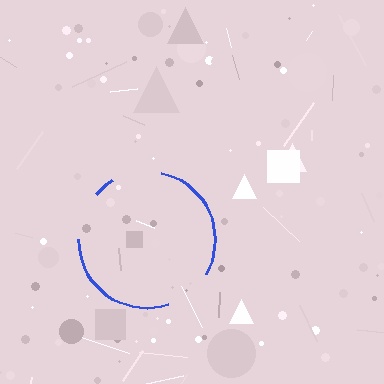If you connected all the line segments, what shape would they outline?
They would outline a circle.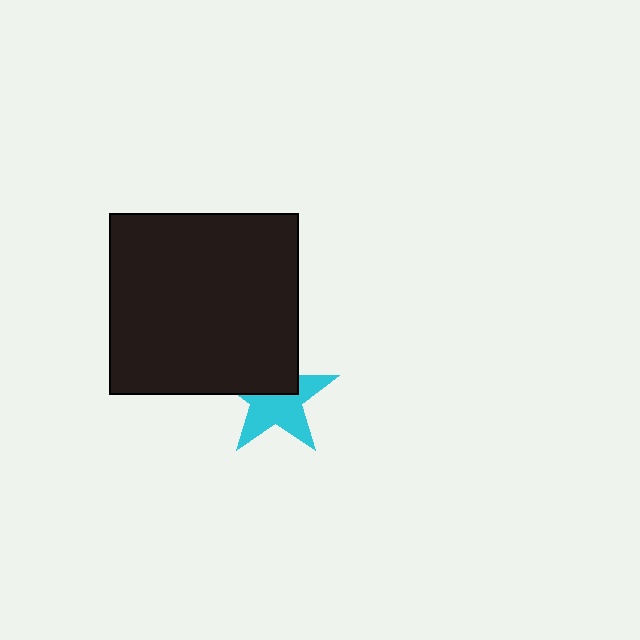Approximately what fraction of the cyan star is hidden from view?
Roughly 42% of the cyan star is hidden behind the black rectangle.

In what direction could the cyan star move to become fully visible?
The cyan star could move down. That would shift it out from behind the black rectangle entirely.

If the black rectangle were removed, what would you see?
You would see the complete cyan star.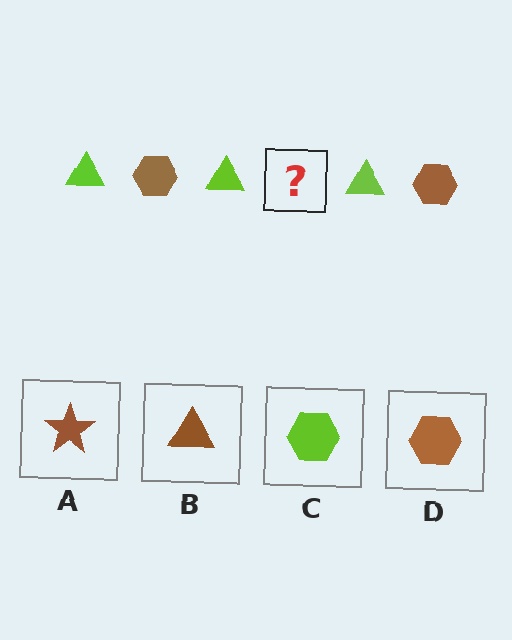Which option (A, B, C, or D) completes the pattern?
D.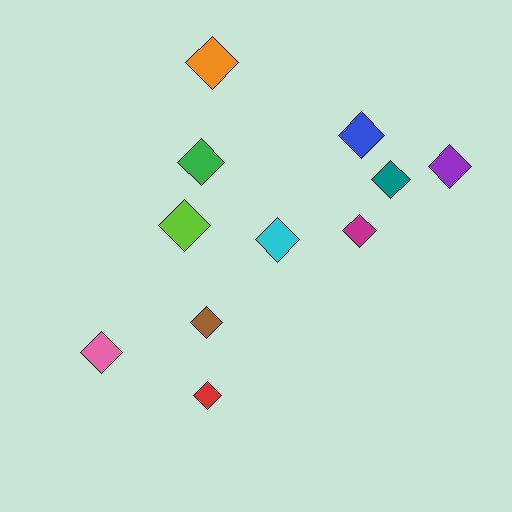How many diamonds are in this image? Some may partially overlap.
There are 11 diamonds.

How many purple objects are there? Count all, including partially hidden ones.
There is 1 purple object.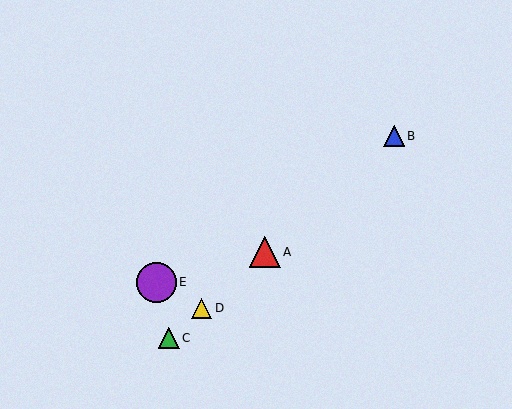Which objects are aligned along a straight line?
Objects A, B, C, D are aligned along a straight line.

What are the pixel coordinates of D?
Object D is at (202, 308).